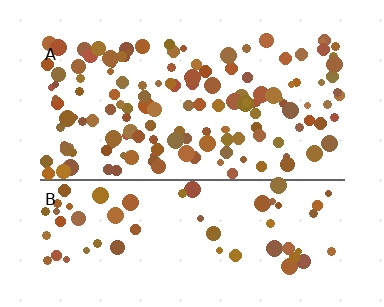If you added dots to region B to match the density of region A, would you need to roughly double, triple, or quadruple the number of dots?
Approximately double.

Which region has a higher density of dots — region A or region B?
A (the top).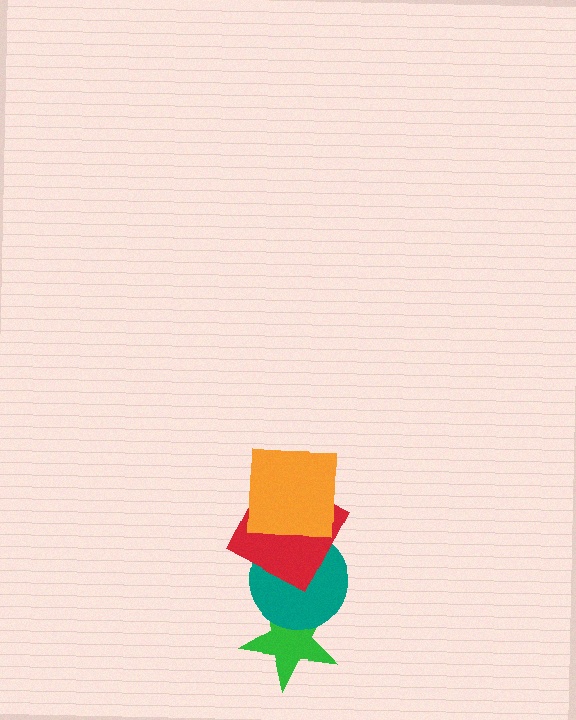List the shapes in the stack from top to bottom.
From top to bottom: the orange square, the red square, the teal circle, the green star.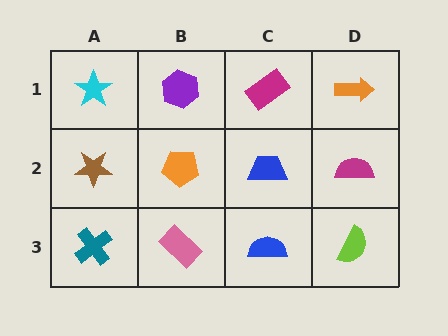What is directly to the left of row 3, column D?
A blue semicircle.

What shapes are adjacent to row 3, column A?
A brown star (row 2, column A), a pink rectangle (row 3, column B).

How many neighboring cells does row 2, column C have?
4.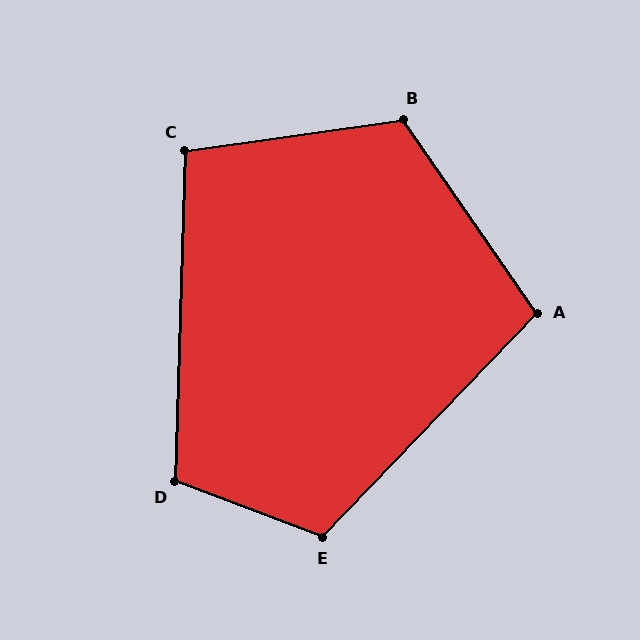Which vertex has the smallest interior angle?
C, at approximately 100 degrees.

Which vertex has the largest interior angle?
B, at approximately 117 degrees.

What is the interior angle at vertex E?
Approximately 113 degrees (obtuse).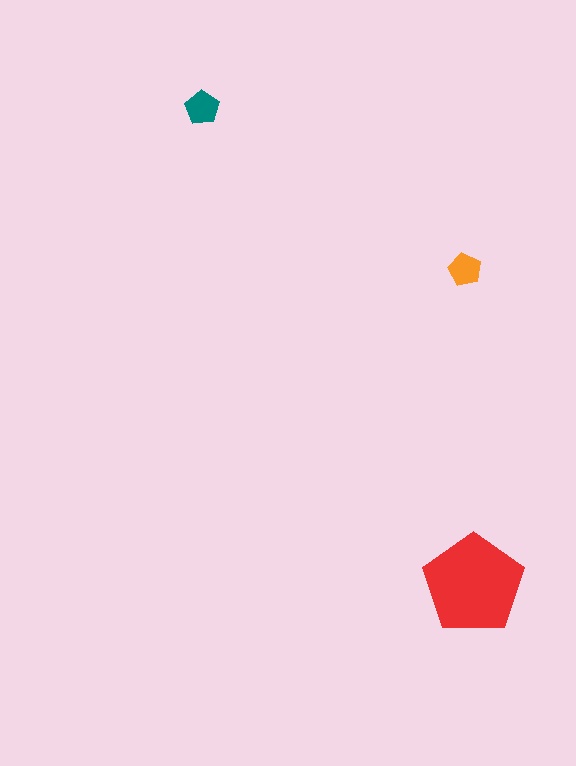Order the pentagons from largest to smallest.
the red one, the teal one, the orange one.